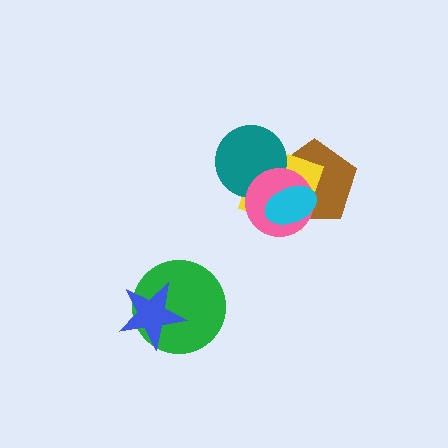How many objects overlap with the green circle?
1 object overlaps with the green circle.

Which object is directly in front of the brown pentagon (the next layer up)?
The yellow square is directly in front of the brown pentagon.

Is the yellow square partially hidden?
Yes, it is partially covered by another shape.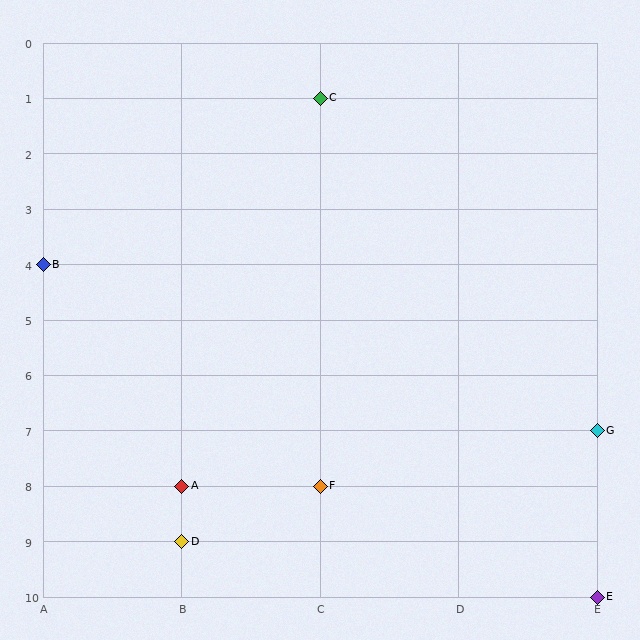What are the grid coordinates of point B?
Point B is at grid coordinates (A, 4).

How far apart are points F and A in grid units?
Points F and A are 1 column apart.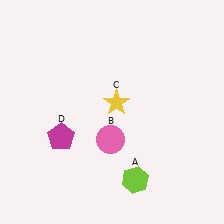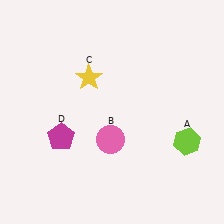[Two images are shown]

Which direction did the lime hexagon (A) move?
The lime hexagon (A) moved right.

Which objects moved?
The objects that moved are: the lime hexagon (A), the yellow star (C).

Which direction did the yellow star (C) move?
The yellow star (C) moved left.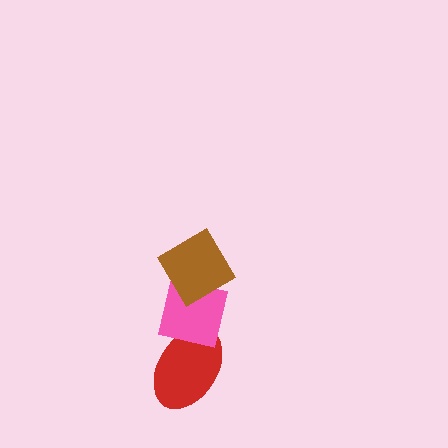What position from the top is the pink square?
The pink square is 2nd from the top.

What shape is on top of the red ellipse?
The pink square is on top of the red ellipse.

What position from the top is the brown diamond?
The brown diamond is 1st from the top.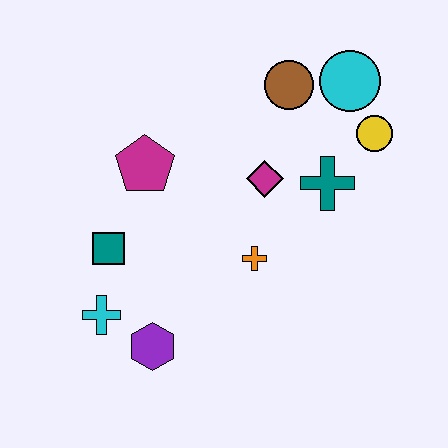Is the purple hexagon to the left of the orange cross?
Yes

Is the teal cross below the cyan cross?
No